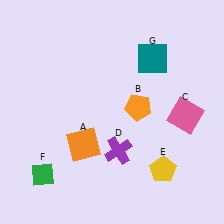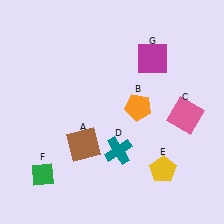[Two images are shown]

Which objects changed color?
A changed from orange to brown. D changed from purple to teal. G changed from teal to magenta.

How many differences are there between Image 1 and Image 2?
There are 3 differences between the two images.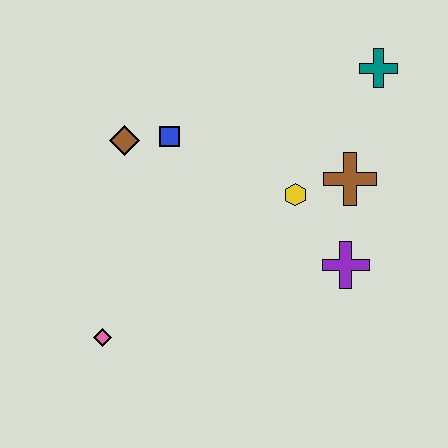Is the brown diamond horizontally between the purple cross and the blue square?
No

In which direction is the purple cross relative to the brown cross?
The purple cross is below the brown cross.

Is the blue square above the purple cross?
Yes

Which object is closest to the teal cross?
The brown cross is closest to the teal cross.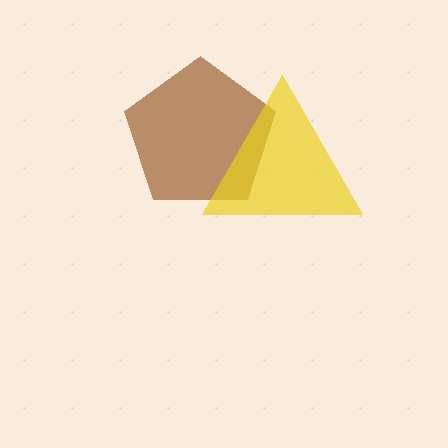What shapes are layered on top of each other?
The layered shapes are: a brown pentagon, a yellow triangle.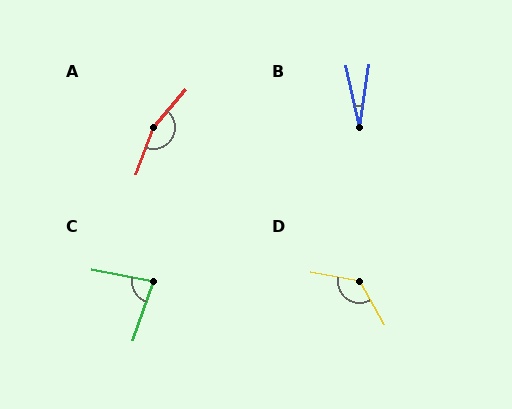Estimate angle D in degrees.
Approximately 130 degrees.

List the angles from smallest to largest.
B (21°), C (82°), D (130°), A (160°).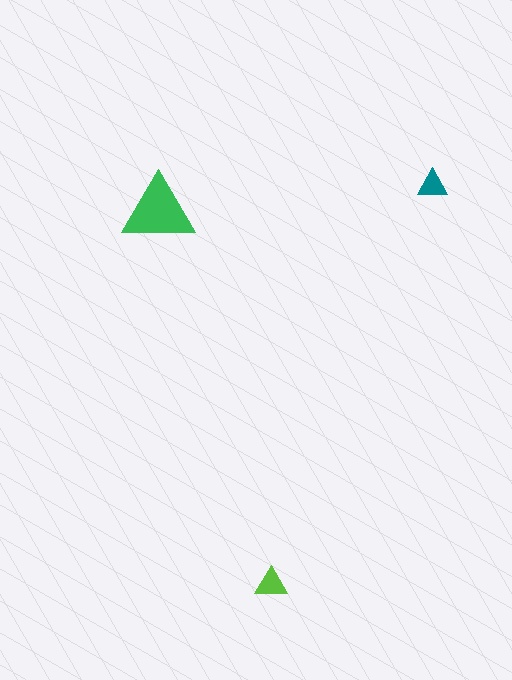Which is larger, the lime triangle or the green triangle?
The green one.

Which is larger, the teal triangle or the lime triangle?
The lime one.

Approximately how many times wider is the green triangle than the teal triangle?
About 2.5 times wider.